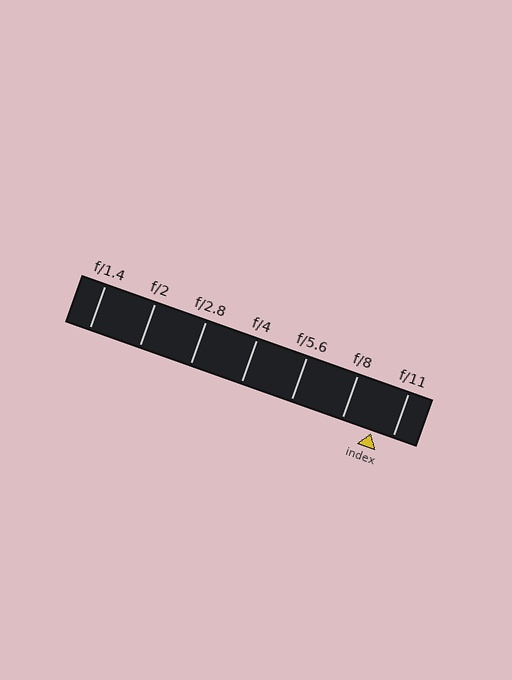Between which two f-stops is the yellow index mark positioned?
The index mark is between f/8 and f/11.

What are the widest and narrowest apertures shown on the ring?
The widest aperture shown is f/1.4 and the narrowest is f/11.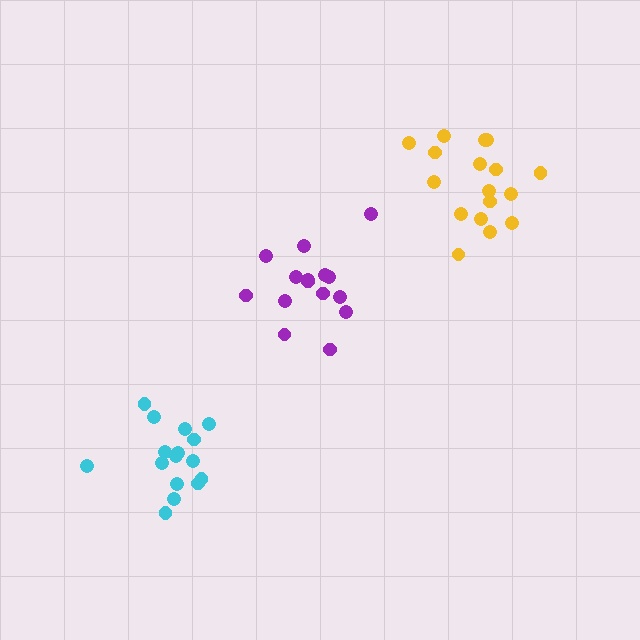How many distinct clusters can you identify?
There are 3 distinct clusters.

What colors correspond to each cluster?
The clusters are colored: purple, yellow, cyan.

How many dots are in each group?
Group 1: 15 dots, Group 2: 17 dots, Group 3: 16 dots (48 total).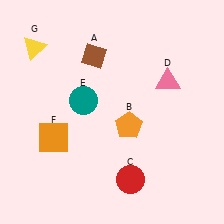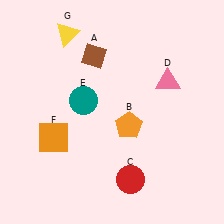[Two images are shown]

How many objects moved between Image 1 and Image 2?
1 object moved between the two images.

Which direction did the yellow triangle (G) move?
The yellow triangle (G) moved right.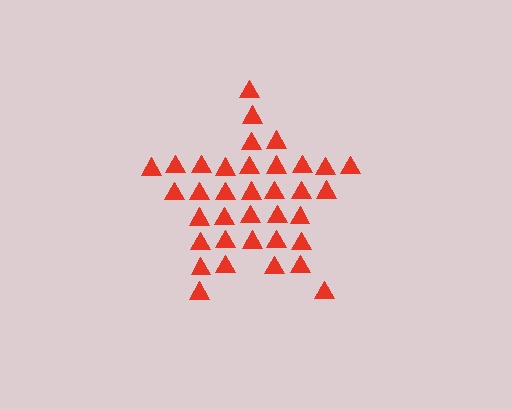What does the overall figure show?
The overall figure shows a star.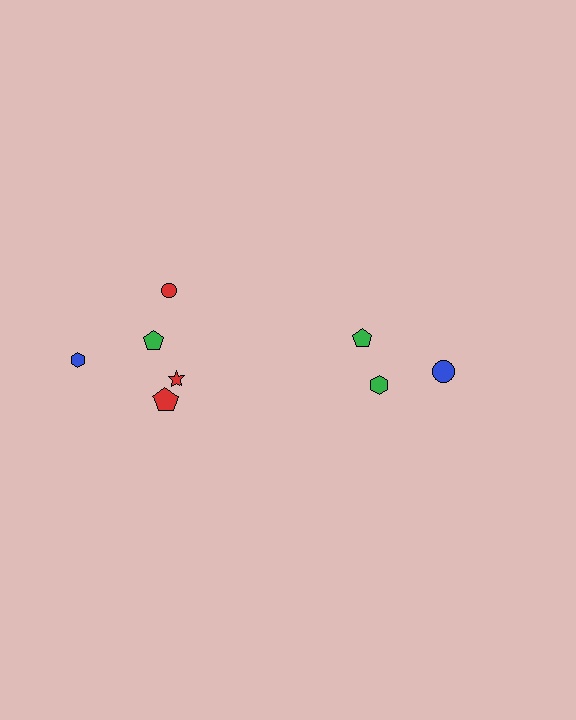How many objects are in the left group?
There are 5 objects.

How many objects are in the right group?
There are 3 objects.